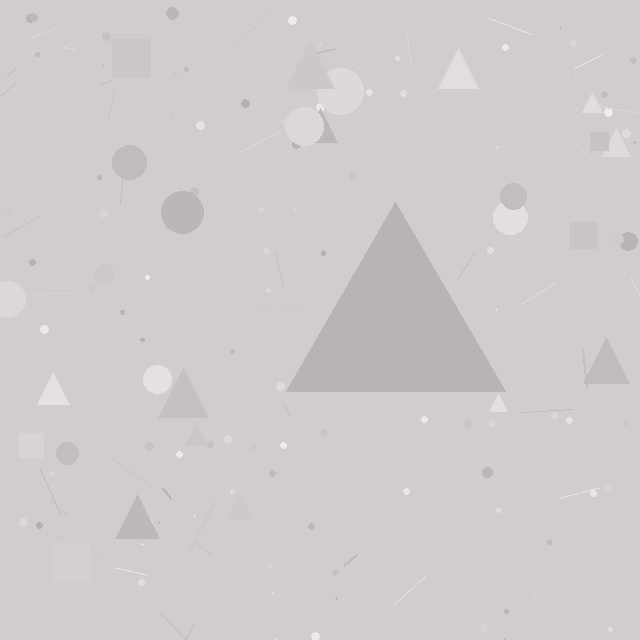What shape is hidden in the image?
A triangle is hidden in the image.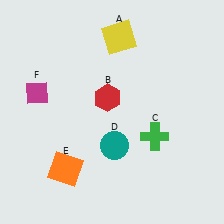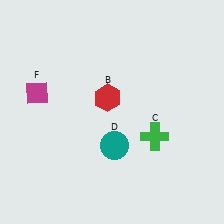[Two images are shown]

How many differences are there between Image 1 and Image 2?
There are 2 differences between the two images.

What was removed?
The yellow square (A), the orange square (E) were removed in Image 2.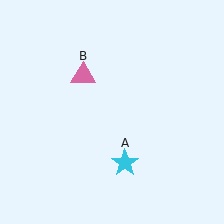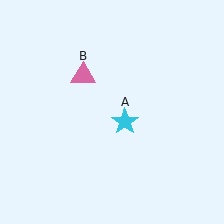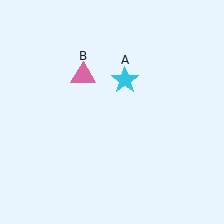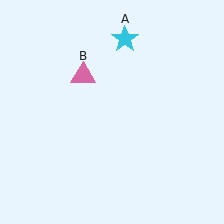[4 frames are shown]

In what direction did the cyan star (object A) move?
The cyan star (object A) moved up.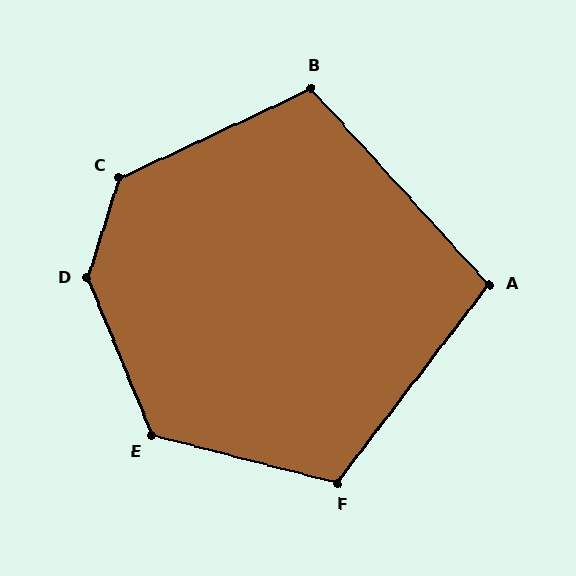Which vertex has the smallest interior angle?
A, at approximately 100 degrees.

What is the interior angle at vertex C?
Approximately 133 degrees (obtuse).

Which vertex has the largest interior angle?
D, at approximately 140 degrees.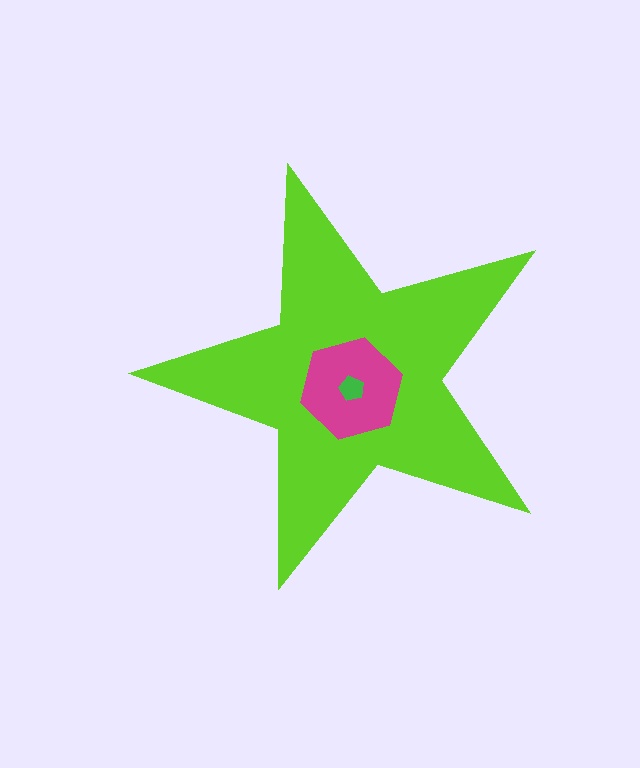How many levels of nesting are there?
3.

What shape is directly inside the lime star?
The magenta hexagon.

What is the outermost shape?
The lime star.